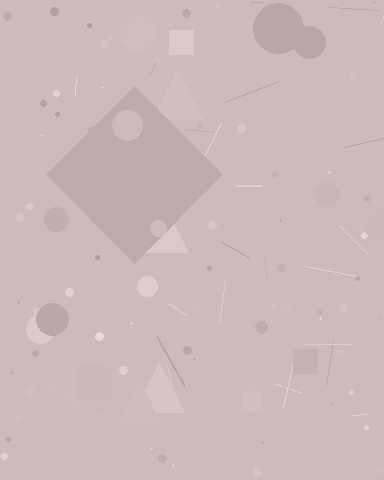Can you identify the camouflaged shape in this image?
The camouflaged shape is a diamond.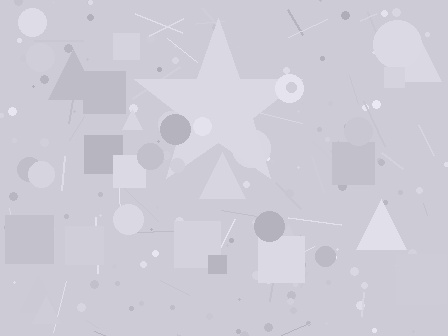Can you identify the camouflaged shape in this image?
The camouflaged shape is a star.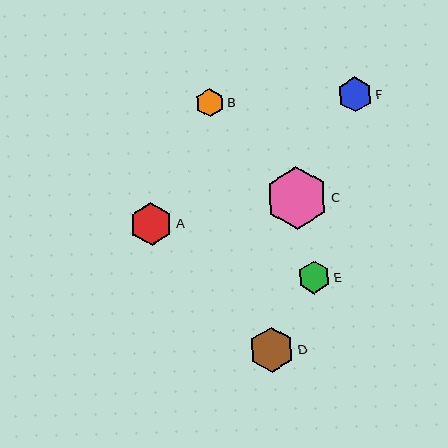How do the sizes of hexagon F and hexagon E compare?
Hexagon F and hexagon E are approximately the same size.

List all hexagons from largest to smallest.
From largest to smallest: C, D, A, F, E, B.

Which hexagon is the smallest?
Hexagon B is the smallest with a size of approximately 28 pixels.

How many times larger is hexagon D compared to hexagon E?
Hexagon D is approximately 1.4 times the size of hexagon E.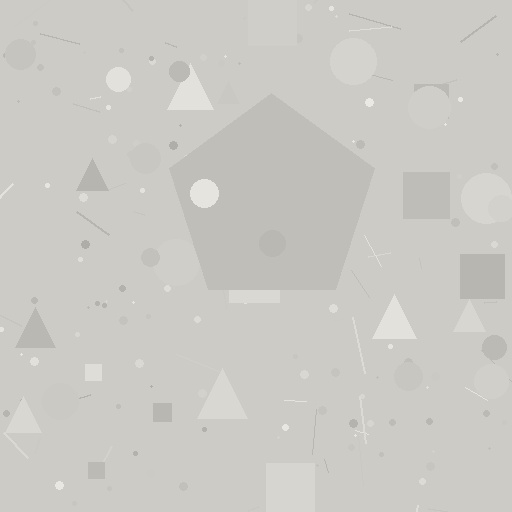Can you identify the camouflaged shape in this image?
The camouflaged shape is a pentagon.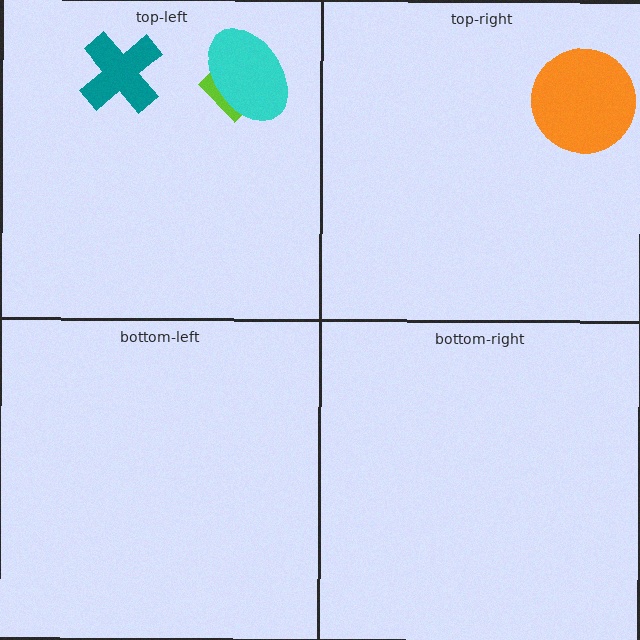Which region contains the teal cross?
The top-left region.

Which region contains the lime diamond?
The top-left region.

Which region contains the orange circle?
The top-right region.